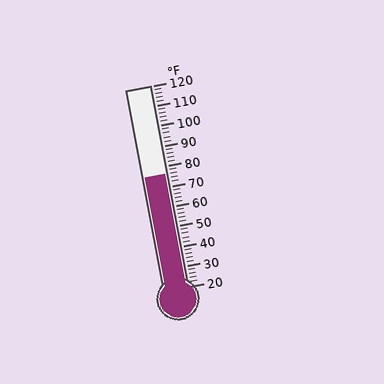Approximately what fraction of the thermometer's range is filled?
The thermometer is filled to approximately 55% of its range.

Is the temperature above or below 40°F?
The temperature is above 40°F.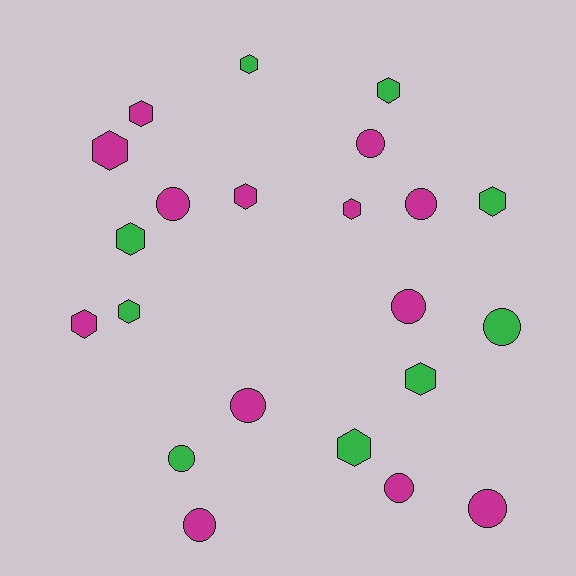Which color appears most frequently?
Magenta, with 13 objects.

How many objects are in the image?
There are 22 objects.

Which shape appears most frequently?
Hexagon, with 12 objects.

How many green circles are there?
There are 2 green circles.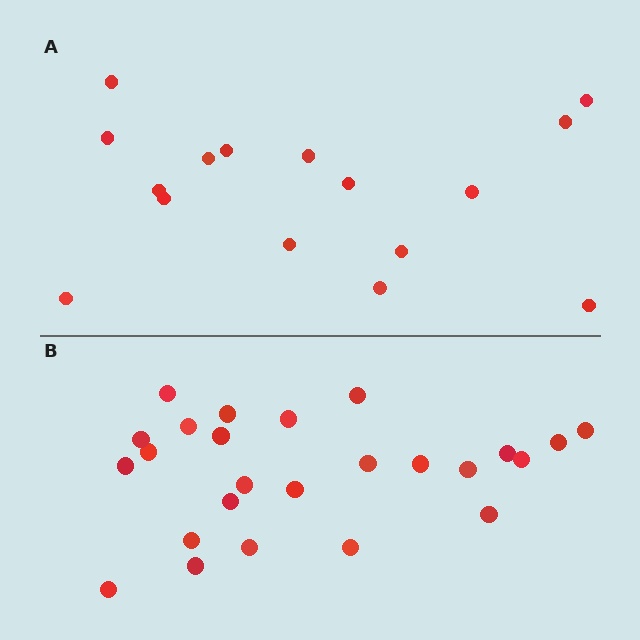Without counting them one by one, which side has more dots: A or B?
Region B (the bottom region) has more dots.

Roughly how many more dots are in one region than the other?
Region B has roughly 8 or so more dots than region A.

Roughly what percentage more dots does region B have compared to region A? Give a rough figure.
About 55% more.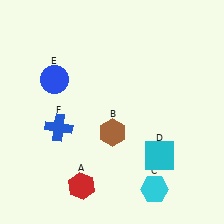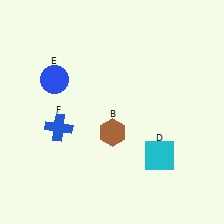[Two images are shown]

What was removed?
The red hexagon (A), the cyan hexagon (C) were removed in Image 2.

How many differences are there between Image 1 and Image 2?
There are 2 differences between the two images.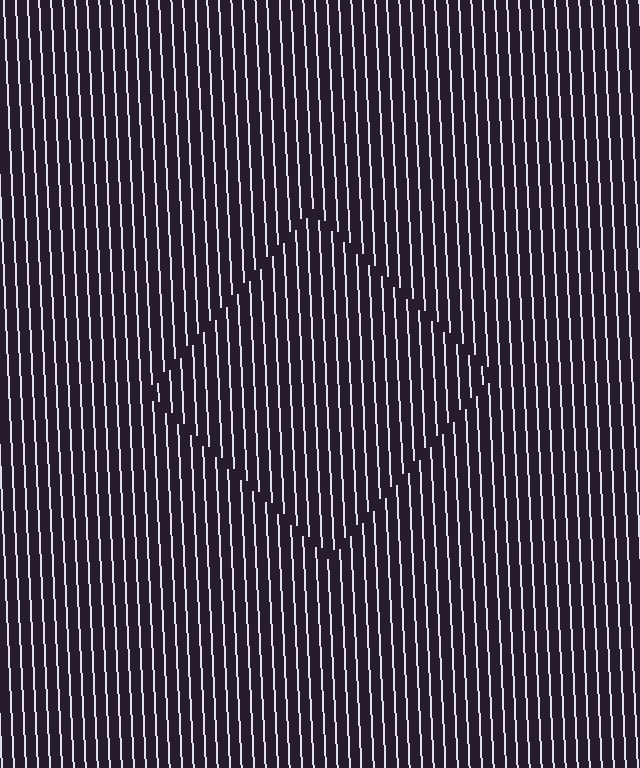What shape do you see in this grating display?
An illusory square. The interior of the shape contains the same grating, shifted by half a period — the contour is defined by the phase discontinuity where line-ends from the inner and outer gratings abut.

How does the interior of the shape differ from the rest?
The interior of the shape contains the same grating, shifted by half a period — the contour is defined by the phase discontinuity where line-ends from the inner and outer gratings abut.